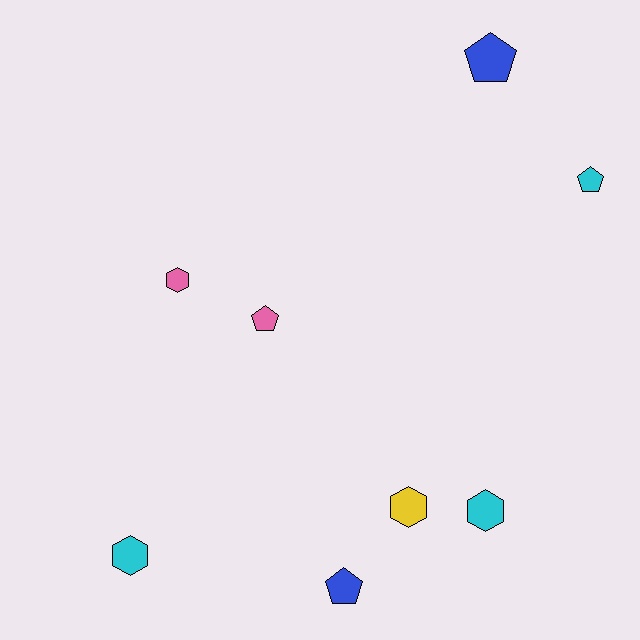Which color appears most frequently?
Cyan, with 3 objects.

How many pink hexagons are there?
There is 1 pink hexagon.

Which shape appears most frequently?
Pentagon, with 4 objects.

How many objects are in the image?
There are 8 objects.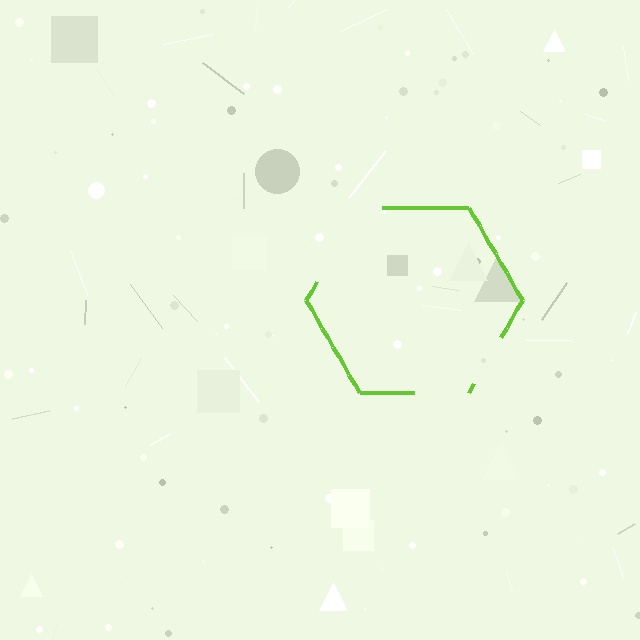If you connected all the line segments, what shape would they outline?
They would outline a hexagon.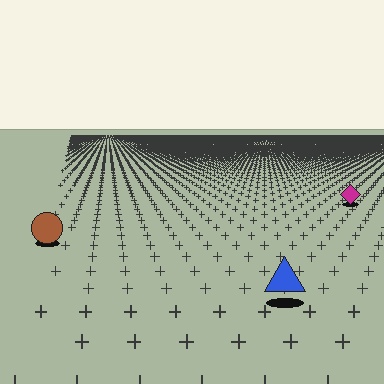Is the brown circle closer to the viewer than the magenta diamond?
Yes. The brown circle is closer — you can tell from the texture gradient: the ground texture is coarser near it.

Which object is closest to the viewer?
The blue triangle is closest. The texture marks near it are larger and more spread out.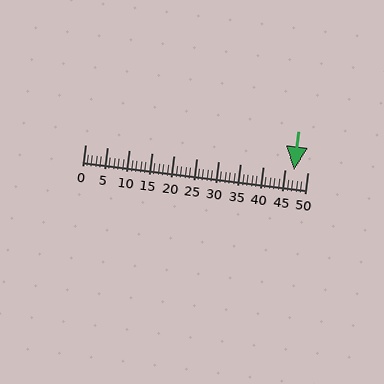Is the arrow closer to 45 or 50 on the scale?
The arrow is closer to 45.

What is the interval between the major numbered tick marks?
The major tick marks are spaced 5 units apart.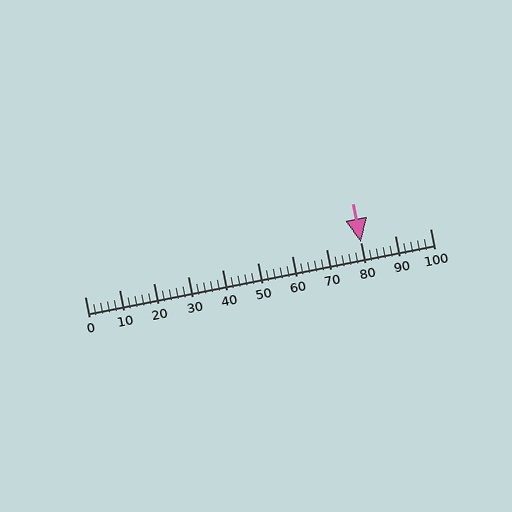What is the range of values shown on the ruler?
The ruler shows values from 0 to 100.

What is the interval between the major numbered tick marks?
The major tick marks are spaced 10 units apart.